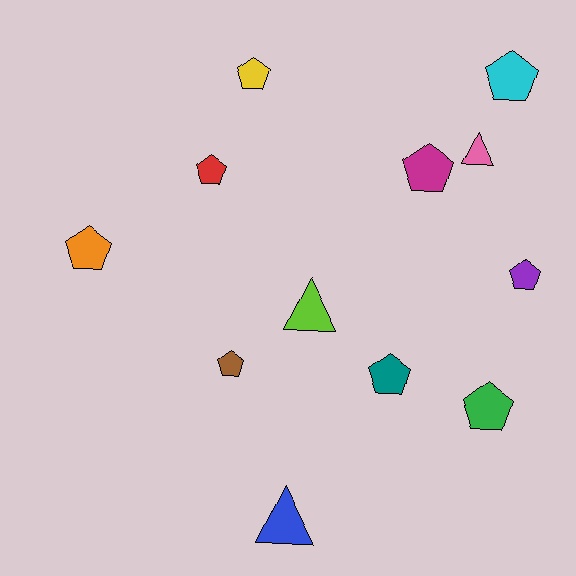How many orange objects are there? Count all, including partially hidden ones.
There is 1 orange object.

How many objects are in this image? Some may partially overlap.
There are 12 objects.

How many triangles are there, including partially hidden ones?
There are 3 triangles.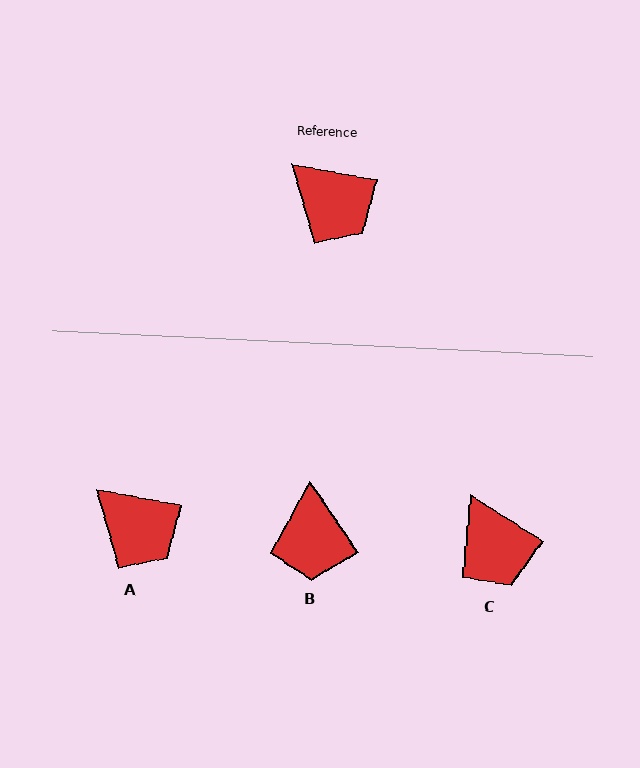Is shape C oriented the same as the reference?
No, it is off by about 21 degrees.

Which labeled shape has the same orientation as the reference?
A.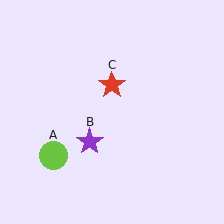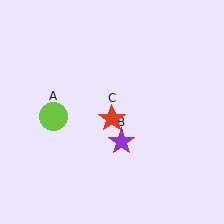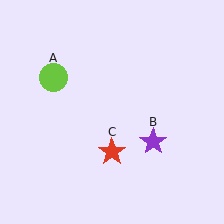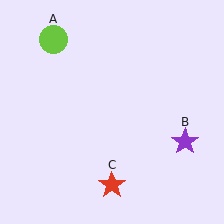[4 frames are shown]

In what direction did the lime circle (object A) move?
The lime circle (object A) moved up.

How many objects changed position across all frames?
3 objects changed position: lime circle (object A), purple star (object B), red star (object C).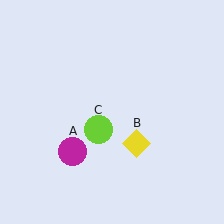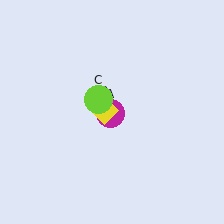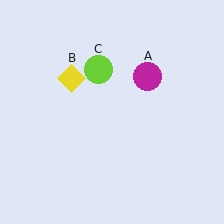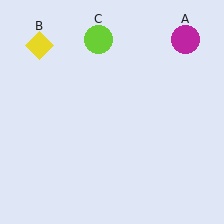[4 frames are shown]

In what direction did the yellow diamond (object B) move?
The yellow diamond (object B) moved up and to the left.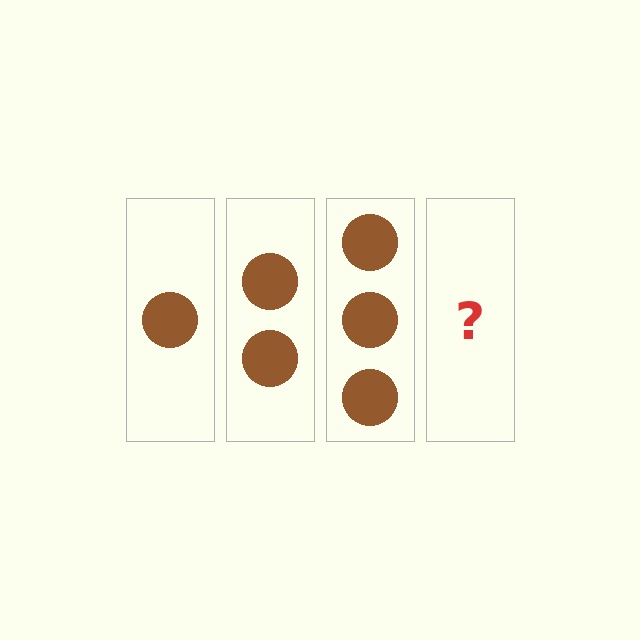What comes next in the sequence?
The next element should be 4 circles.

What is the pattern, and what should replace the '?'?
The pattern is that each step adds one more circle. The '?' should be 4 circles.